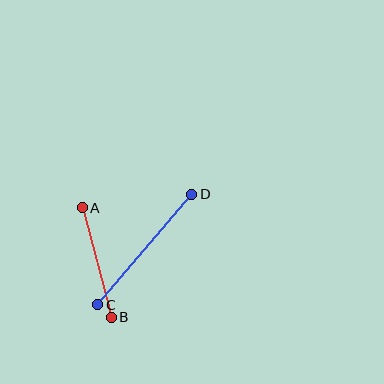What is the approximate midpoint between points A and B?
The midpoint is at approximately (97, 262) pixels.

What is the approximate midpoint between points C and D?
The midpoint is at approximately (145, 249) pixels.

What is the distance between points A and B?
The distance is approximately 113 pixels.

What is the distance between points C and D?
The distance is approximately 145 pixels.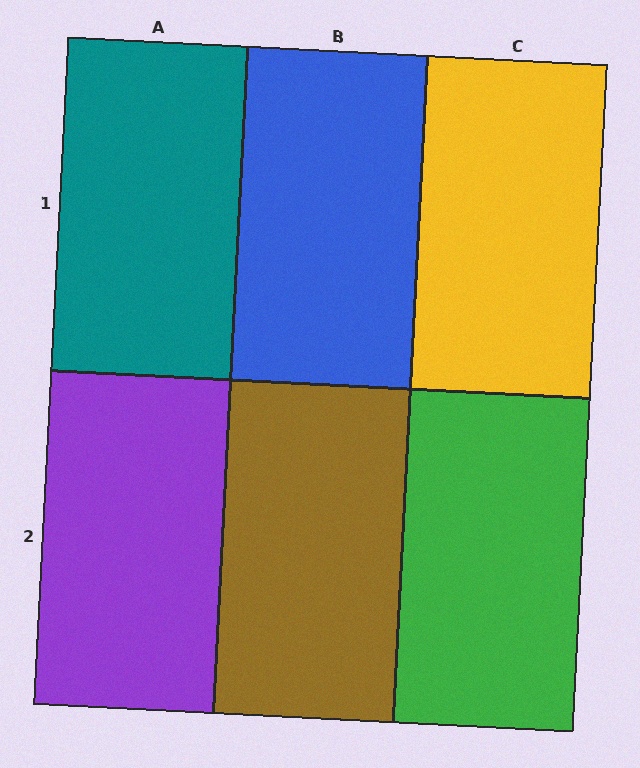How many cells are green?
1 cell is green.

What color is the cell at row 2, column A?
Purple.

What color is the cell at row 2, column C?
Green.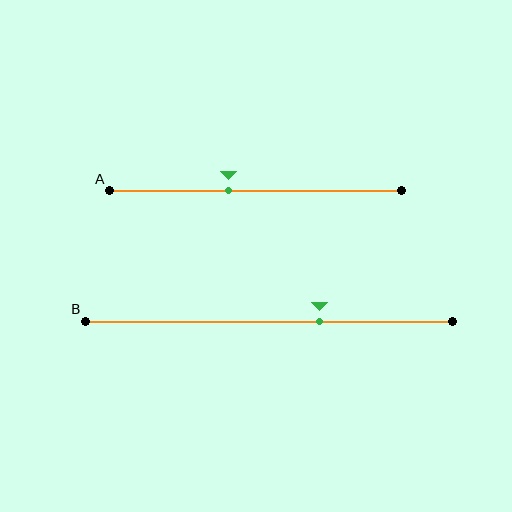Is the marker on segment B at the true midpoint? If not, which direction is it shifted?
No, the marker on segment B is shifted to the right by about 14% of the segment length.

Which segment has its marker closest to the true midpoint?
Segment A has its marker closest to the true midpoint.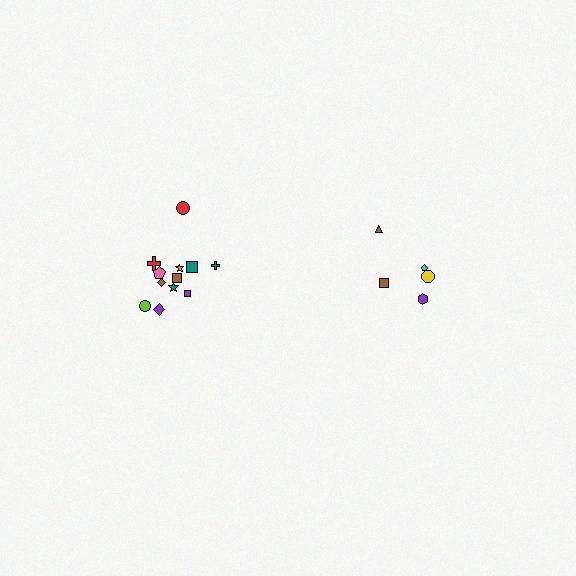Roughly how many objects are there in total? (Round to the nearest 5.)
Roughly 15 objects in total.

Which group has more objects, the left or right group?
The left group.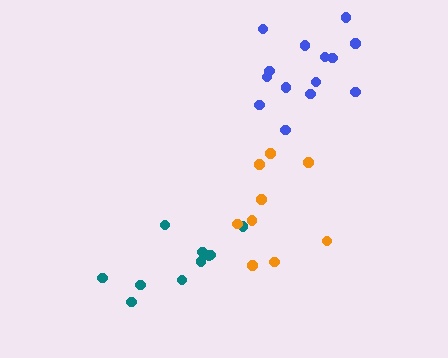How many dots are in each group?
Group 1: 10 dots, Group 2: 9 dots, Group 3: 14 dots (33 total).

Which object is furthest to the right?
The blue cluster is rightmost.